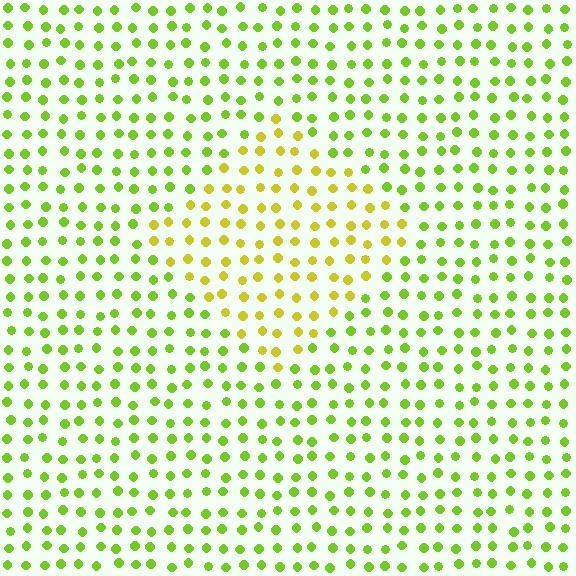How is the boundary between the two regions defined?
The boundary is defined purely by a slight shift in hue (about 33 degrees). Spacing, size, and orientation are identical on both sides.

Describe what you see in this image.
The image is filled with small lime elements in a uniform arrangement. A diamond-shaped region is visible where the elements are tinted to a slightly different hue, forming a subtle color boundary.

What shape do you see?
I see a diamond.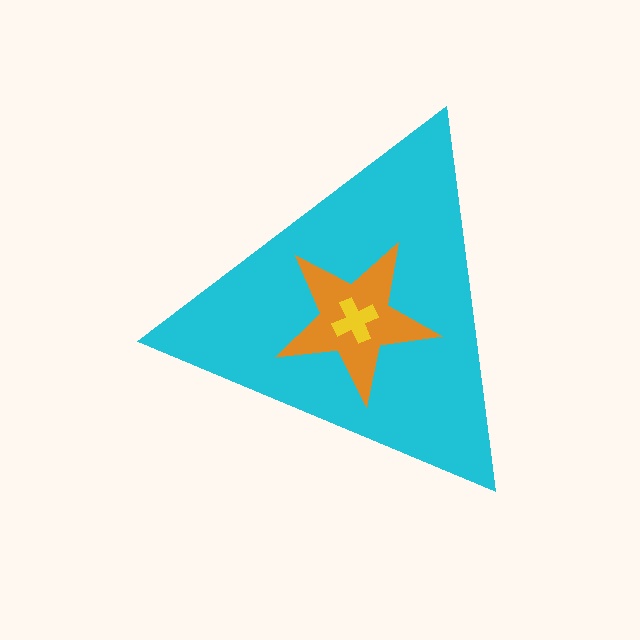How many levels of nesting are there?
3.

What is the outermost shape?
The cyan triangle.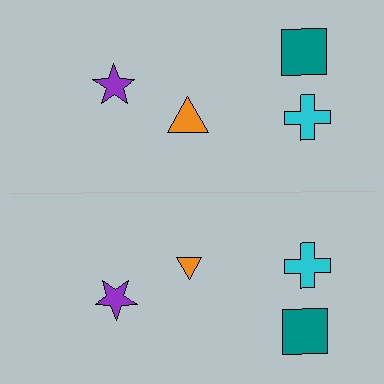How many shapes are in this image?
There are 8 shapes in this image.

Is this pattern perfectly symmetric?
No, the pattern is not perfectly symmetric. The orange triangle on the bottom side has a different size than its mirror counterpart.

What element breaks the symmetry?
The orange triangle on the bottom side has a different size than its mirror counterpart.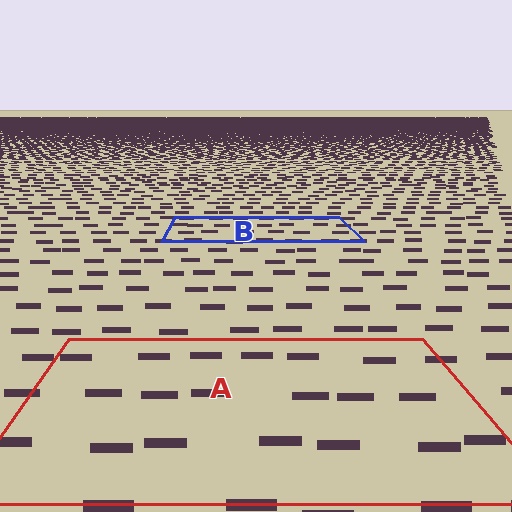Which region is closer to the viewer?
Region A is closer. The texture elements there are larger and more spread out.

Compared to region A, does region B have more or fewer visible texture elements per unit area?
Region B has more texture elements per unit area — they are packed more densely because it is farther away.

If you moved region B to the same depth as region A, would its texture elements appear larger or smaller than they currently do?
They would appear larger. At a closer depth, the same texture elements are projected at a bigger on-screen size.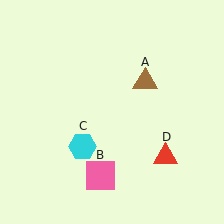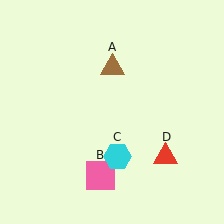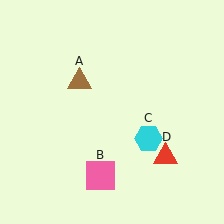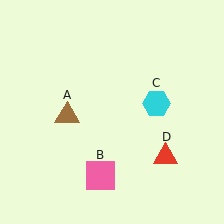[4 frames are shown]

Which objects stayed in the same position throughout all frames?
Pink square (object B) and red triangle (object D) remained stationary.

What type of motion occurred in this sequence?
The brown triangle (object A), cyan hexagon (object C) rotated counterclockwise around the center of the scene.